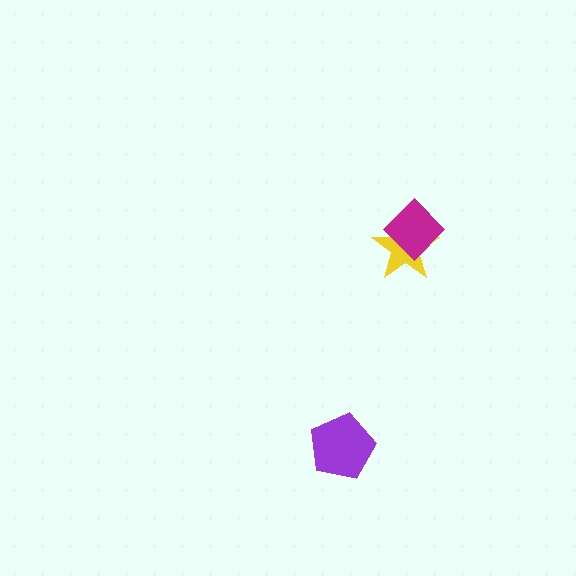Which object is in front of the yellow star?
The magenta diamond is in front of the yellow star.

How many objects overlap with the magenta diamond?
1 object overlaps with the magenta diamond.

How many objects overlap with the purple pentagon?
0 objects overlap with the purple pentagon.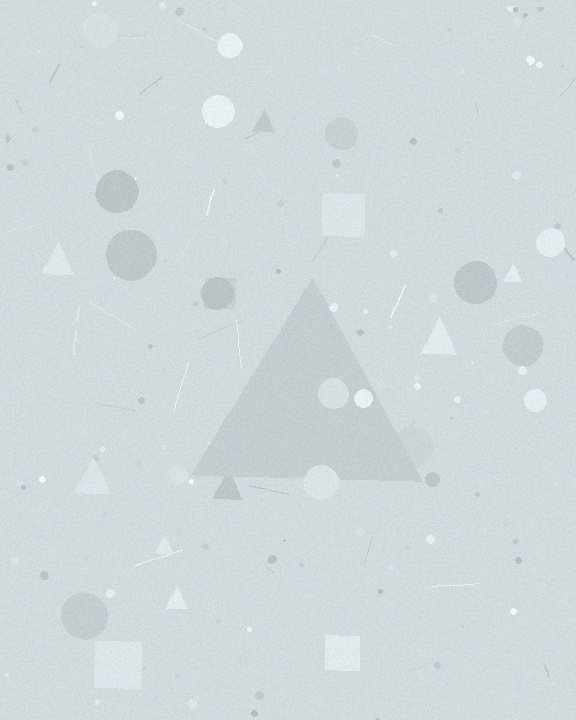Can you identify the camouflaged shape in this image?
The camouflaged shape is a triangle.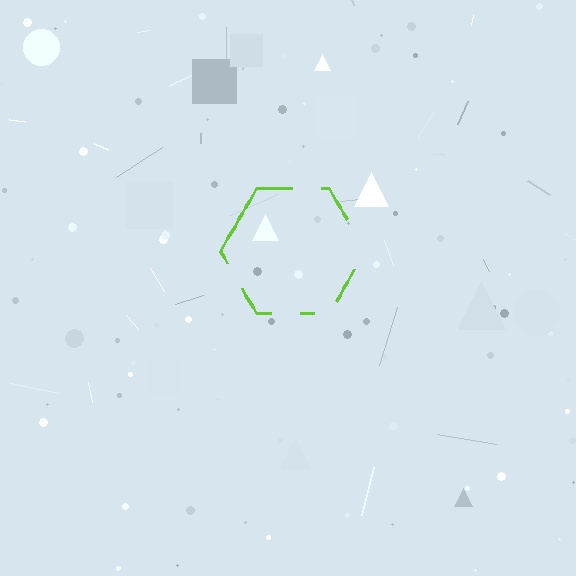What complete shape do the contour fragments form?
The contour fragments form a hexagon.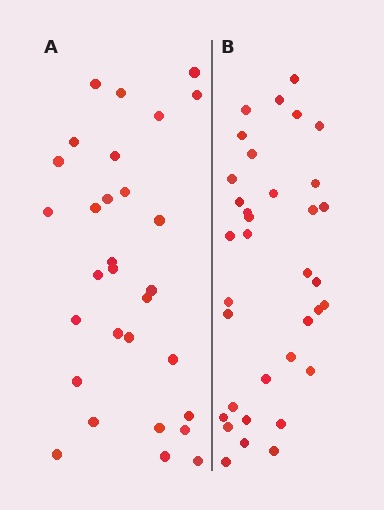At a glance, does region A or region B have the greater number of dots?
Region B (the right region) has more dots.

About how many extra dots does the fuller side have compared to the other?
Region B has about 5 more dots than region A.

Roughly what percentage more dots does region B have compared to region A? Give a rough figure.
About 15% more.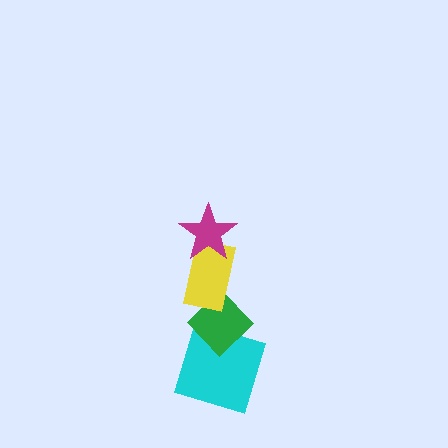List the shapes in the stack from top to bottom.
From top to bottom: the magenta star, the yellow rectangle, the green diamond, the cyan square.